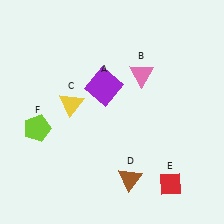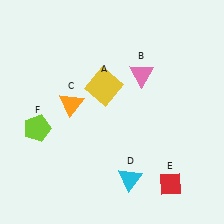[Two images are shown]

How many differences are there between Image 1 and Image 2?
There are 3 differences between the two images.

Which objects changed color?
A changed from purple to yellow. C changed from yellow to orange. D changed from brown to cyan.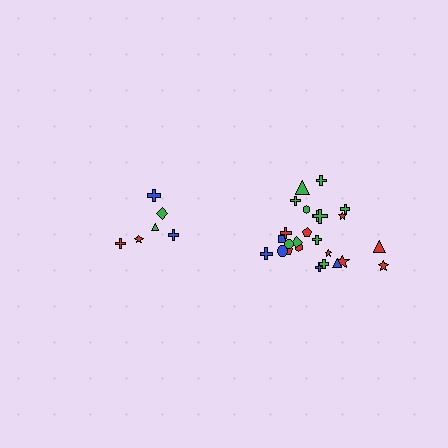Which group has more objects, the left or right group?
The right group.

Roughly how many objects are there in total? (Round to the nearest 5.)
Roughly 30 objects in total.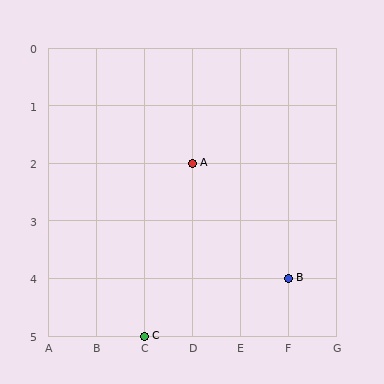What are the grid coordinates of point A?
Point A is at grid coordinates (D, 2).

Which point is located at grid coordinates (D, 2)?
Point A is at (D, 2).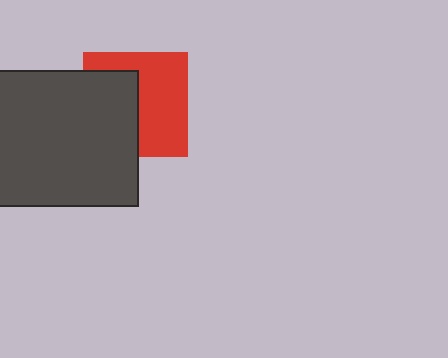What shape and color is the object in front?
The object in front is a dark gray rectangle.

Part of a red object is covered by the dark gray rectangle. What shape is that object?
It is a square.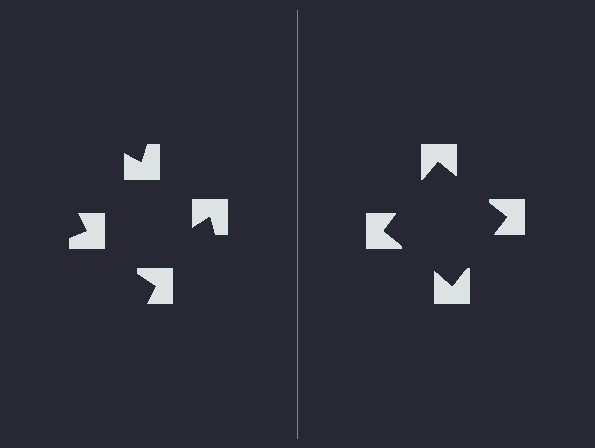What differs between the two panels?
The notched squares are positioned identically on both sides; only the wedge orientations differ. On the right they align to a square; on the left they are misaligned.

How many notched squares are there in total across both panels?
8 — 4 on each side.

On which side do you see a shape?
An illusory square appears on the right side. On the left side the wedge cuts are rotated, so no coherent shape forms.